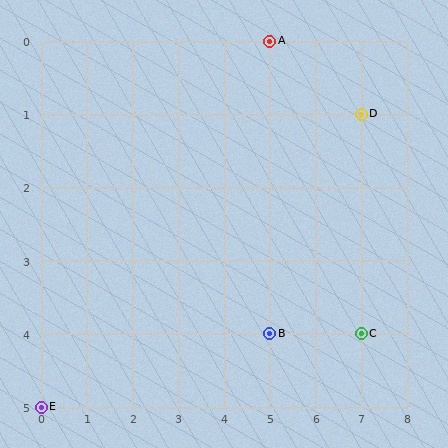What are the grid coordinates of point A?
Point A is at grid coordinates (5, 0).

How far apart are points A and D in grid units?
Points A and D are 2 columns and 1 row apart (about 2.2 grid units diagonally).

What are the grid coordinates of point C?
Point C is at grid coordinates (7, 4).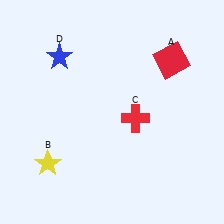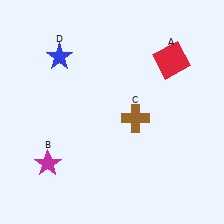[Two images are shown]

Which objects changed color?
B changed from yellow to magenta. C changed from red to brown.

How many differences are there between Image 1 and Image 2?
There are 2 differences between the two images.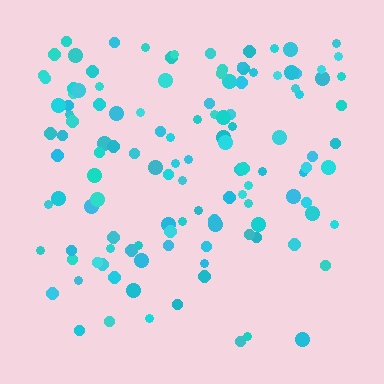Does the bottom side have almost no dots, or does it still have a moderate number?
Still a moderate number, just noticeably fewer than the top.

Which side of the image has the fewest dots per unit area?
The bottom.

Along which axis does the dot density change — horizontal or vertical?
Vertical.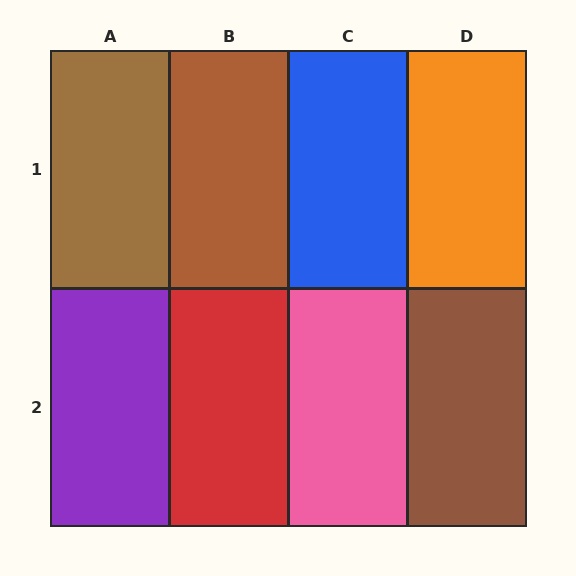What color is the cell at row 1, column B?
Brown.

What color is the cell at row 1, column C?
Blue.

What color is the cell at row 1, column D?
Orange.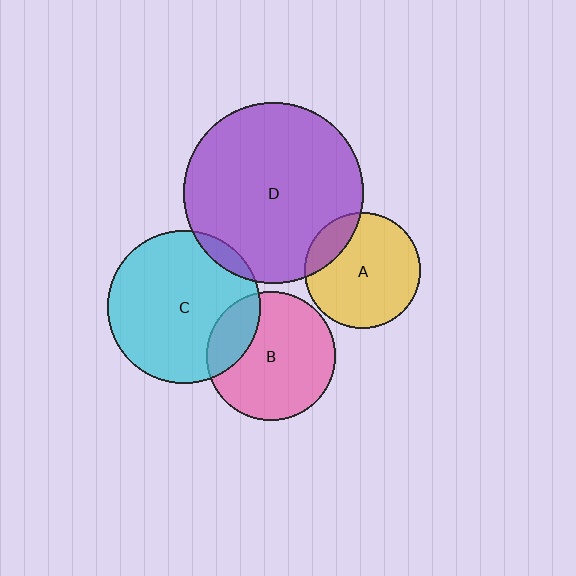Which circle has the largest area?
Circle D (purple).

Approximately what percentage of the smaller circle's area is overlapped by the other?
Approximately 5%.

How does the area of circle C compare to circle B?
Approximately 1.4 times.